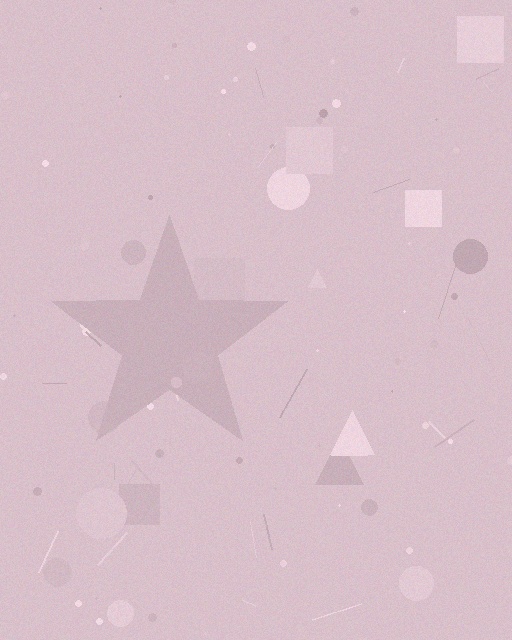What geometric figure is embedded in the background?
A star is embedded in the background.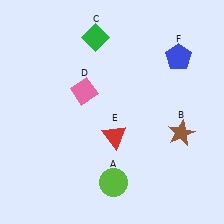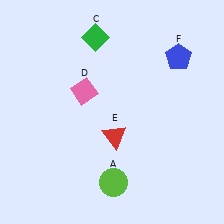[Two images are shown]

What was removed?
The brown star (B) was removed in Image 2.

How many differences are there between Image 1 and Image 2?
There is 1 difference between the two images.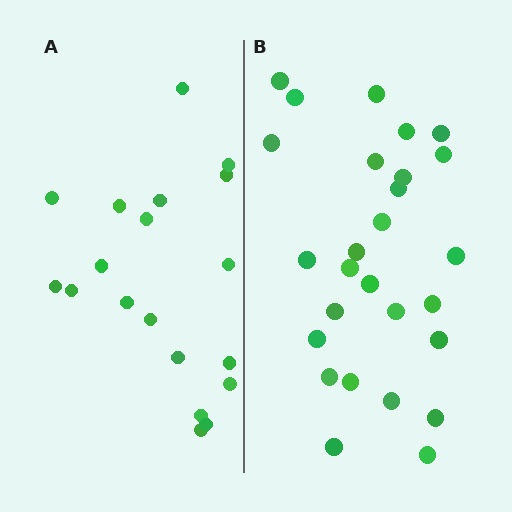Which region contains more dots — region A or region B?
Region B (the right region) has more dots.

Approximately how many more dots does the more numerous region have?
Region B has roughly 8 or so more dots than region A.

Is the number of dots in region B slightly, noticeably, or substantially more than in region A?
Region B has noticeably more, but not dramatically so. The ratio is roughly 1.4 to 1.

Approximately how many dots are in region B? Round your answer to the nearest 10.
About 30 dots. (The exact count is 27, which rounds to 30.)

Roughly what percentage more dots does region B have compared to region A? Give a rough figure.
About 40% more.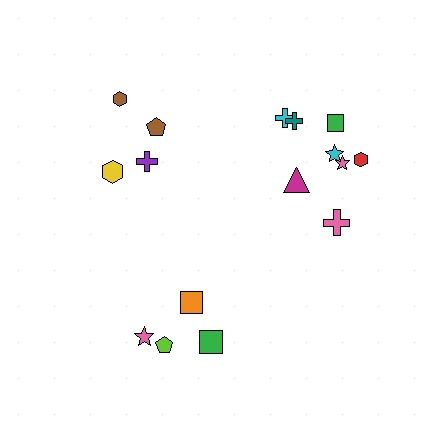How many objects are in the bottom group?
There are 4 objects.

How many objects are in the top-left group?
There are 4 objects.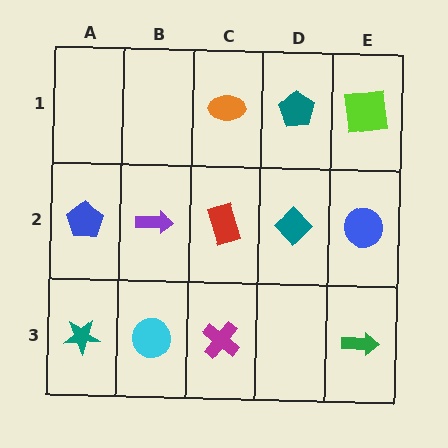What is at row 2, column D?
A teal diamond.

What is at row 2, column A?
A blue pentagon.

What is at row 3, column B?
A cyan circle.